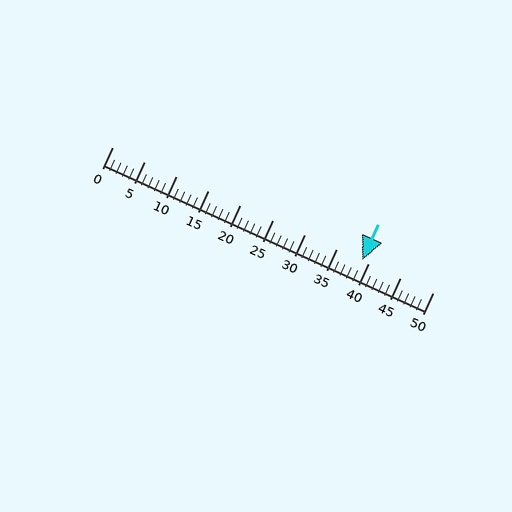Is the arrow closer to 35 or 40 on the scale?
The arrow is closer to 40.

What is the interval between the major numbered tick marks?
The major tick marks are spaced 5 units apart.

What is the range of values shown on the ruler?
The ruler shows values from 0 to 50.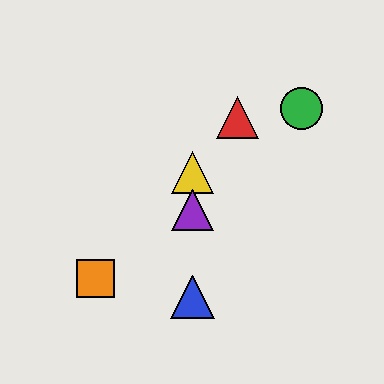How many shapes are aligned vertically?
3 shapes (the blue triangle, the yellow triangle, the purple triangle) are aligned vertically.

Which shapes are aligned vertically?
The blue triangle, the yellow triangle, the purple triangle are aligned vertically.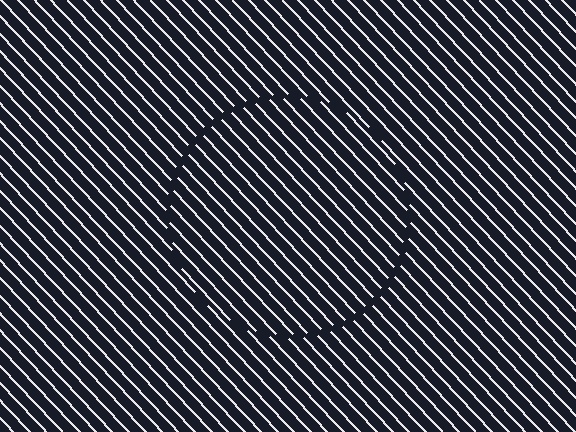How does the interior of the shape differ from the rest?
The interior of the shape contains the same grating, shifted by half a period — the contour is defined by the phase discontinuity where line-ends from the inner and outer gratings abut.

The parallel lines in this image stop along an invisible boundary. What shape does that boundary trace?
An illusory circle. The interior of the shape contains the same grating, shifted by half a period — the contour is defined by the phase discontinuity where line-ends from the inner and outer gratings abut.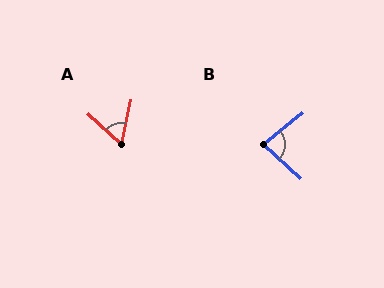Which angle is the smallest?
A, at approximately 59 degrees.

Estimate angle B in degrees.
Approximately 81 degrees.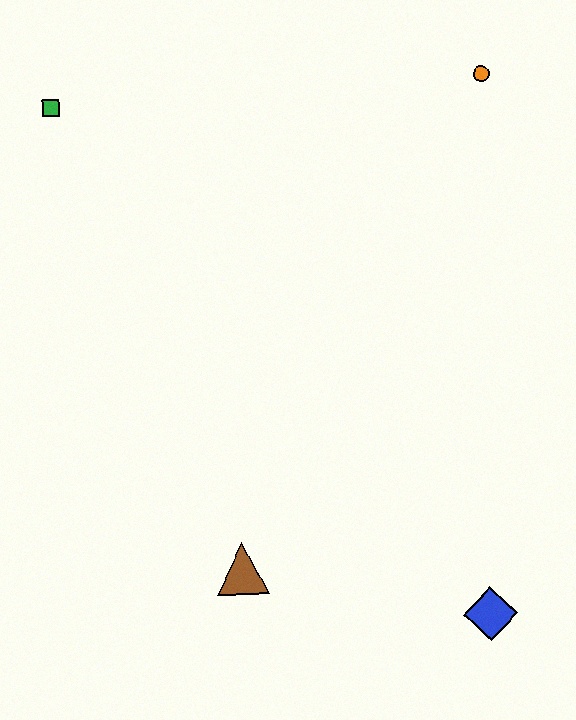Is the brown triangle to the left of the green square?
No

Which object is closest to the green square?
The orange circle is closest to the green square.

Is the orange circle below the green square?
No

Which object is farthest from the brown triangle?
The orange circle is farthest from the brown triangle.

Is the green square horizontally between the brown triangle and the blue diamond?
No